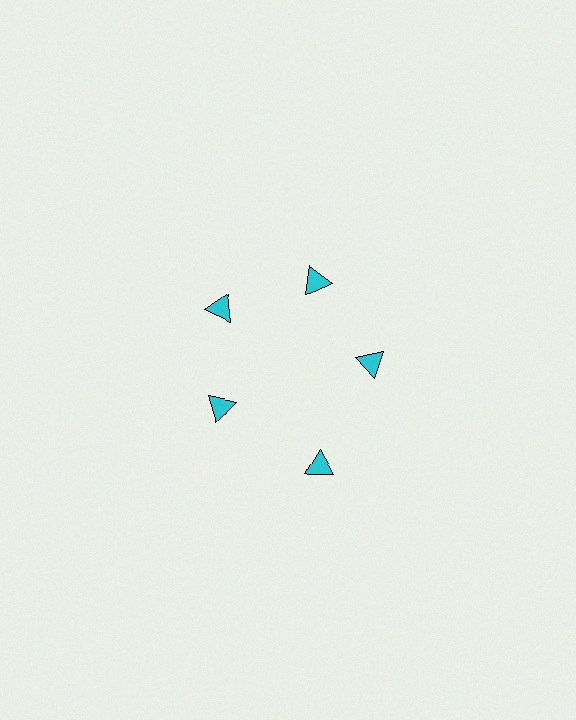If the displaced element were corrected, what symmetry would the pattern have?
It would have 5-fold rotational symmetry — the pattern would map onto itself every 72 degrees.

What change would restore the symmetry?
The symmetry would be restored by moving it inward, back onto the ring so that all 5 triangles sit at equal angles and equal distance from the center.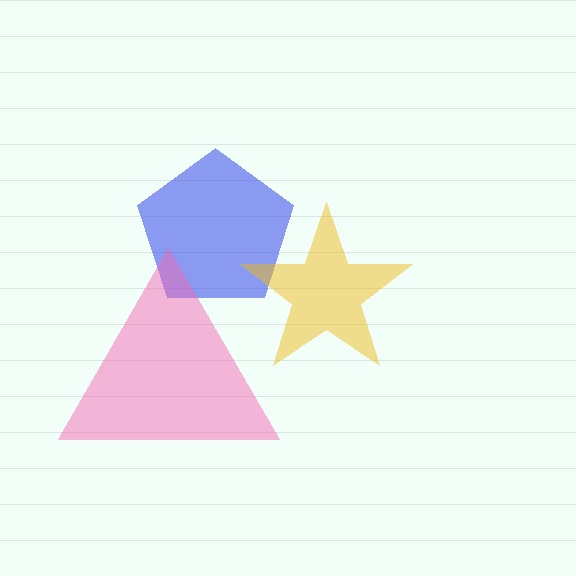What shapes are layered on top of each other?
The layered shapes are: a blue pentagon, a yellow star, a pink triangle.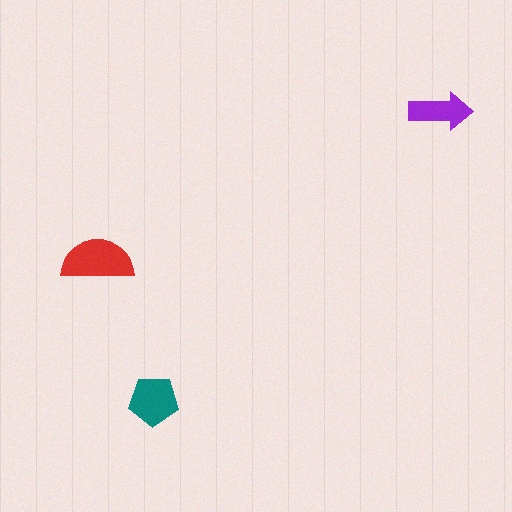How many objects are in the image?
There are 3 objects in the image.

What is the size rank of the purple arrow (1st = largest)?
3rd.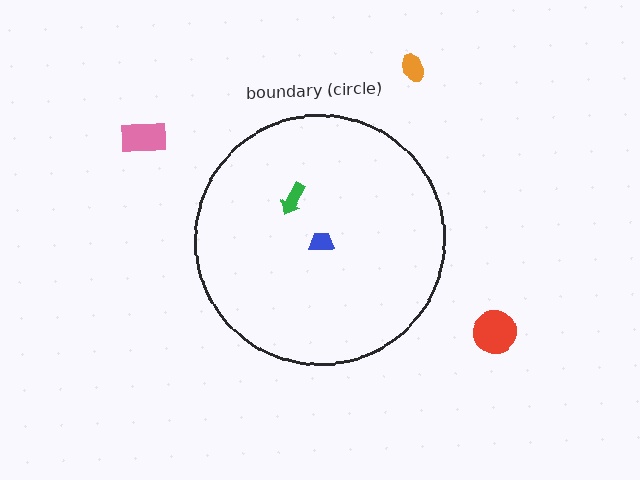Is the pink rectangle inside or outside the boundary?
Outside.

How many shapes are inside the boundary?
2 inside, 3 outside.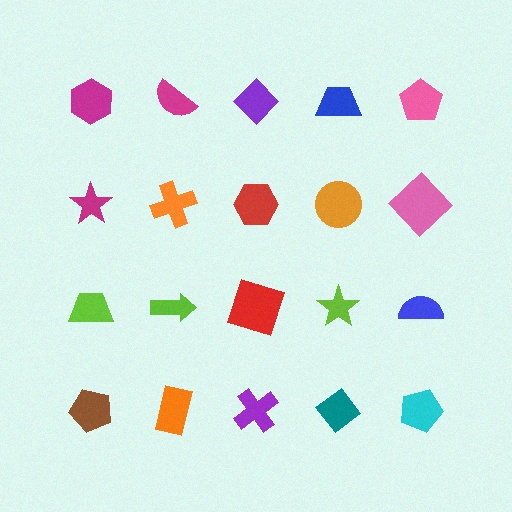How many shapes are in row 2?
5 shapes.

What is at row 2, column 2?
An orange cross.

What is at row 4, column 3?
A purple cross.